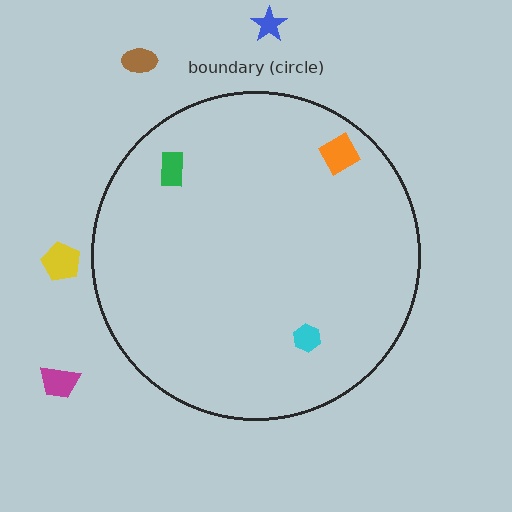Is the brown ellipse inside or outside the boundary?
Outside.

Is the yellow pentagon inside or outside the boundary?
Outside.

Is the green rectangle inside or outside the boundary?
Inside.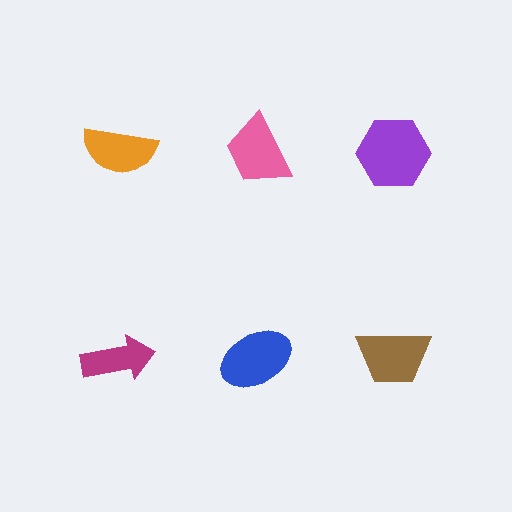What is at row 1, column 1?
An orange semicircle.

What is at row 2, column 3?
A brown trapezoid.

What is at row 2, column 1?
A magenta arrow.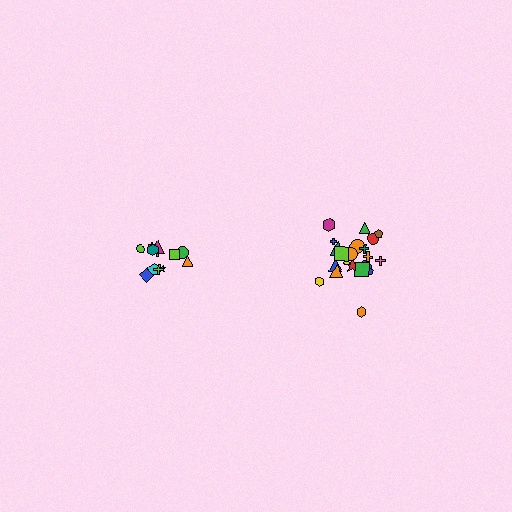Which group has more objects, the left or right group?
The right group.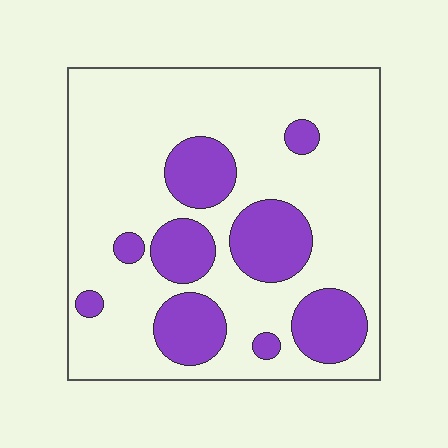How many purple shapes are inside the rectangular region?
9.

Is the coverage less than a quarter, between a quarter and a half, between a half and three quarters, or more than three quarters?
Between a quarter and a half.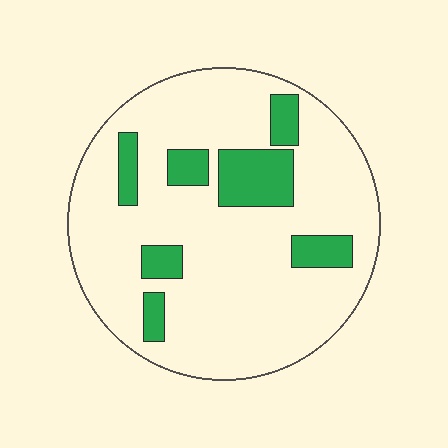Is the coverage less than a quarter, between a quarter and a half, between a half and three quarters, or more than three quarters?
Less than a quarter.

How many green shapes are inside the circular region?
7.